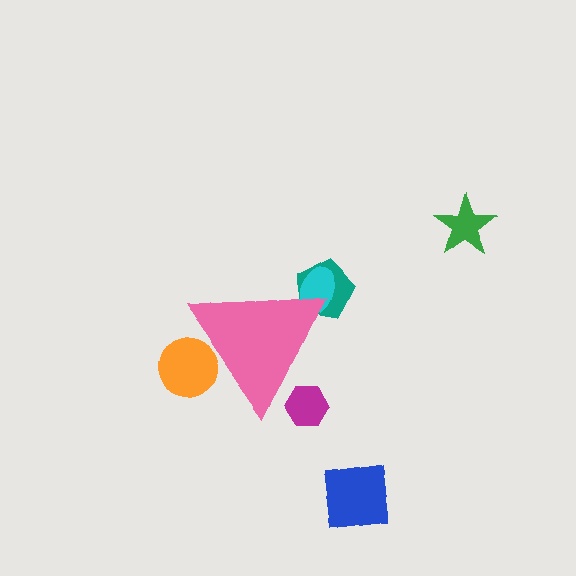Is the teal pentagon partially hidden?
Yes, the teal pentagon is partially hidden behind the pink triangle.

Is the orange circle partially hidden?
Yes, the orange circle is partially hidden behind the pink triangle.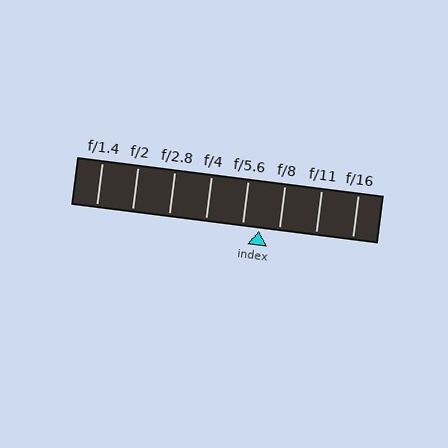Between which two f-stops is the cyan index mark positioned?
The index mark is between f/5.6 and f/8.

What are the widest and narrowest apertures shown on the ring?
The widest aperture shown is f/1.4 and the narrowest is f/16.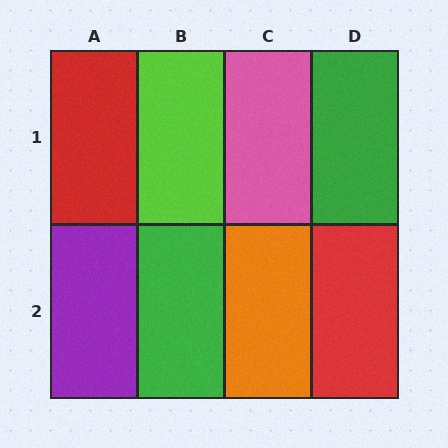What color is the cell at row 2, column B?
Green.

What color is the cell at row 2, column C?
Orange.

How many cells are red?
2 cells are red.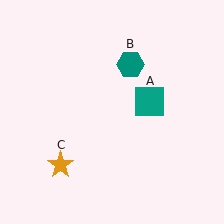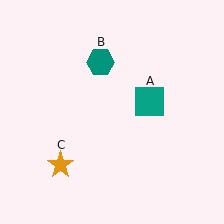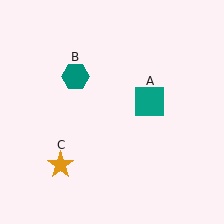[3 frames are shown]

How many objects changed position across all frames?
1 object changed position: teal hexagon (object B).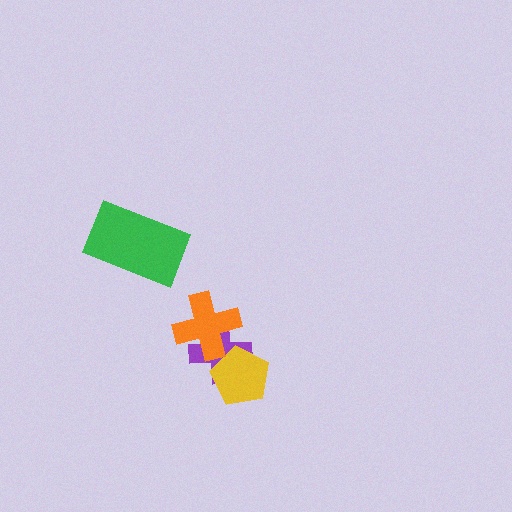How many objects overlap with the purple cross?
2 objects overlap with the purple cross.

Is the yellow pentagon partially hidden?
No, no other shape covers it.